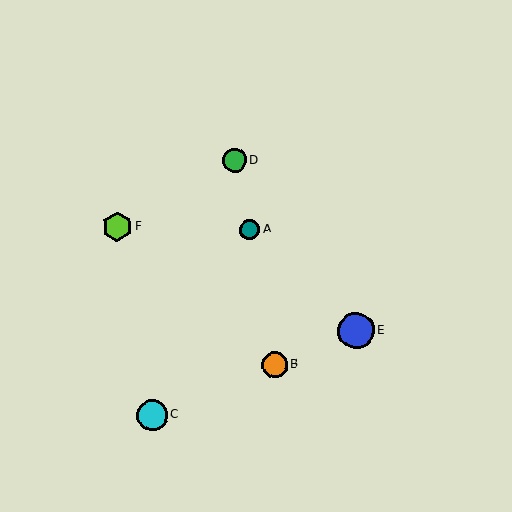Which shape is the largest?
The blue circle (labeled E) is the largest.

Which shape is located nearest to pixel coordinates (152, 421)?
The cyan circle (labeled C) at (152, 415) is nearest to that location.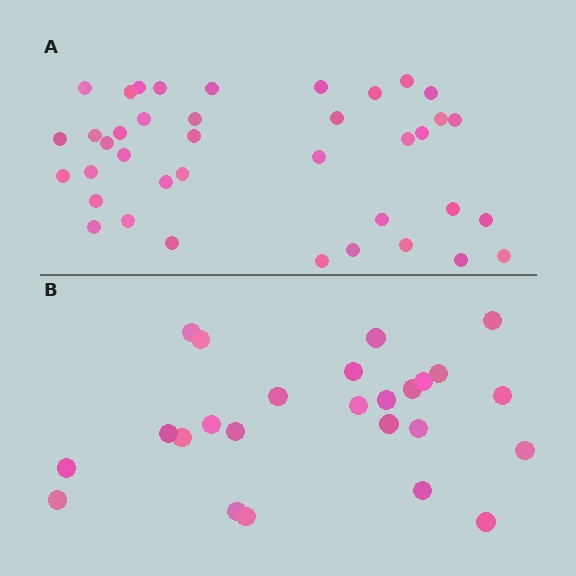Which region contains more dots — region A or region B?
Region A (the top region) has more dots.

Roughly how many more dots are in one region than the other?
Region A has approximately 15 more dots than region B.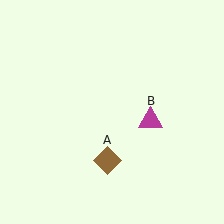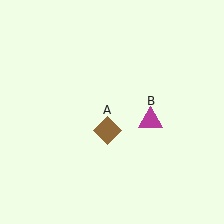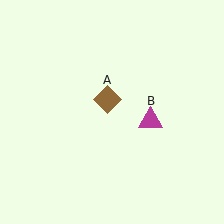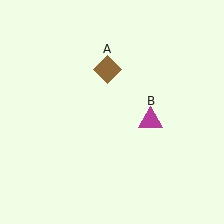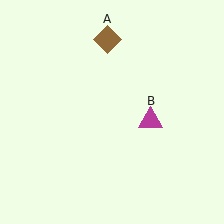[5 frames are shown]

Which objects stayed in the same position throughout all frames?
Magenta triangle (object B) remained stationary.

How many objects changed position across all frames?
1 object changed position: brown diamond (object A).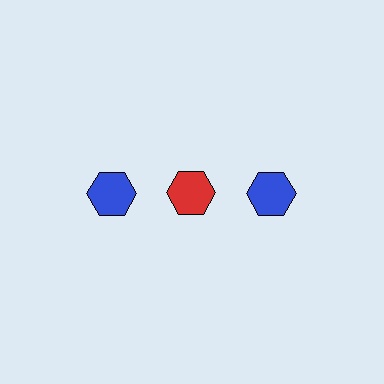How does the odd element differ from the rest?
It has a different color: red instead of blue.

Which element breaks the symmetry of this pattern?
The red hexagon in the top row, second from left column breaks the symmetry. All other shapes are blue hexagons.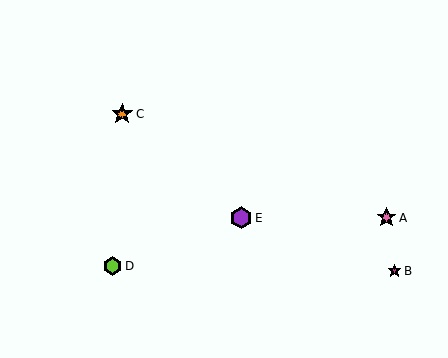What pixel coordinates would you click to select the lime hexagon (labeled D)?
Click at (113, 266) to select the lime hexagon D.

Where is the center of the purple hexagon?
The center of the purple hexagon is at (241, 218).